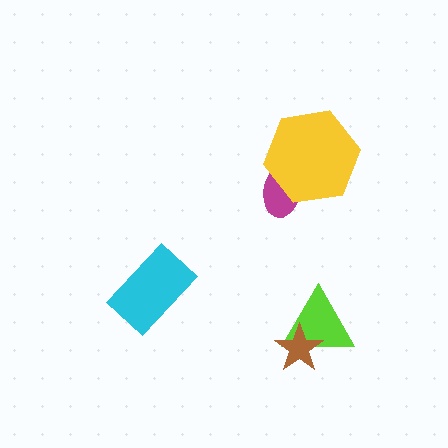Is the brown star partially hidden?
No, no other shape covers it.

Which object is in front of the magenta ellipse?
The yellow hexagon is in front of the magenta ellipse.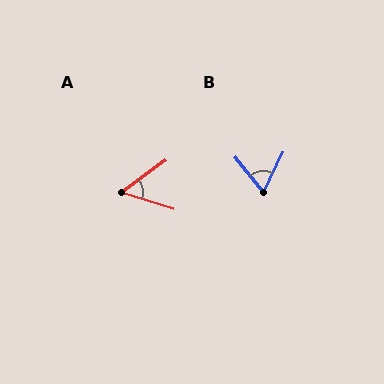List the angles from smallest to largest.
A (53°), B (65°).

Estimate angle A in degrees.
Approximately 53 degrees.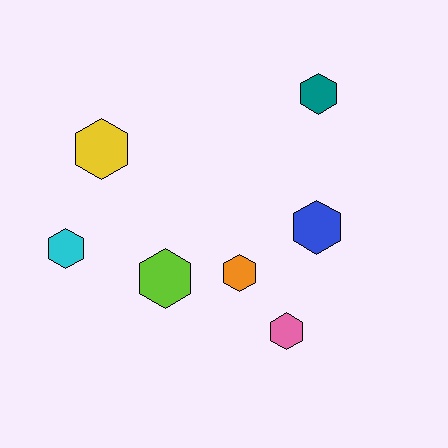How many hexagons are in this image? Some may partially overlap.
There are 7 hexagons.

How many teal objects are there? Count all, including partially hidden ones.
There is 1 teal object.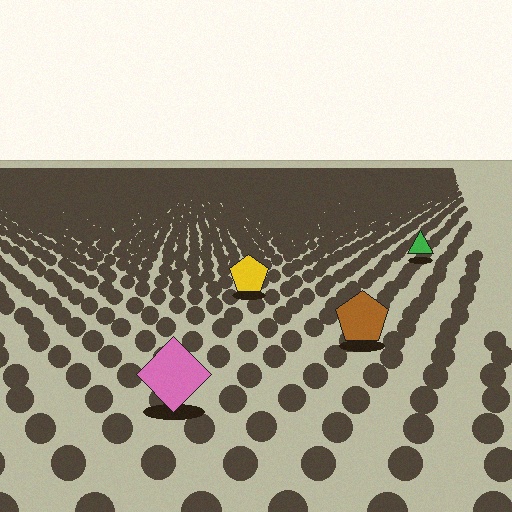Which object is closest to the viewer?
The pink diamond is closest. The texture marks near it are larger and more spread out.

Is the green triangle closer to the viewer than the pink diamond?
No. The pink diamond is closer — you can tell from the texture gradient: the ground texture is coarser near it.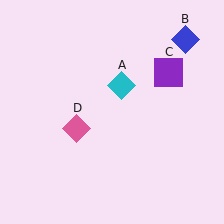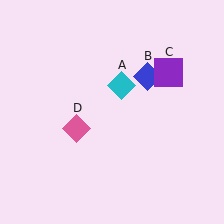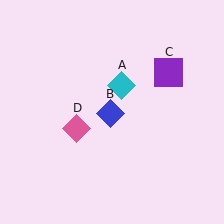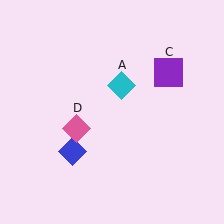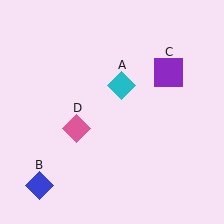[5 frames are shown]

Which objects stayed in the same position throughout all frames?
Cyan diamond (object A) and purple square (object C) and pink diamond (object D) remained stationary.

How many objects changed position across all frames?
1 object changed position: blue diamond (object B).